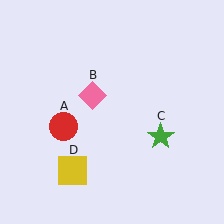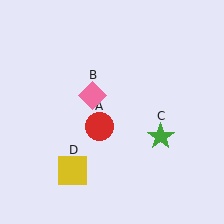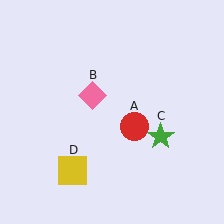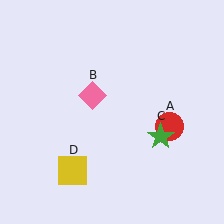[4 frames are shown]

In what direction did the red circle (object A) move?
The red circle (object A) moved right.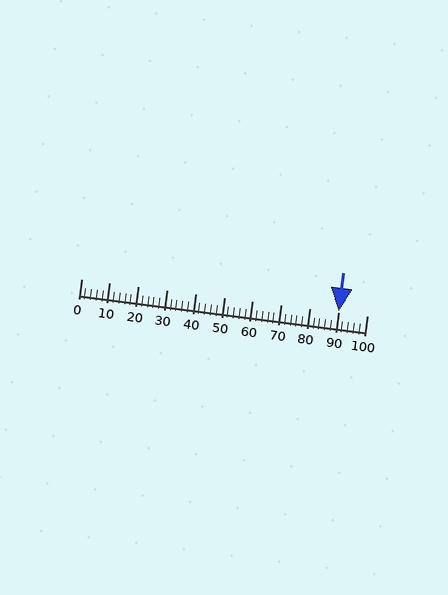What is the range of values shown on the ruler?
The ruler shows values from 0 to 100.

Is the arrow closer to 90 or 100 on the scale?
The arrow is closer to 90.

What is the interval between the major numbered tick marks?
The major tick marks are spaced 10 units apart.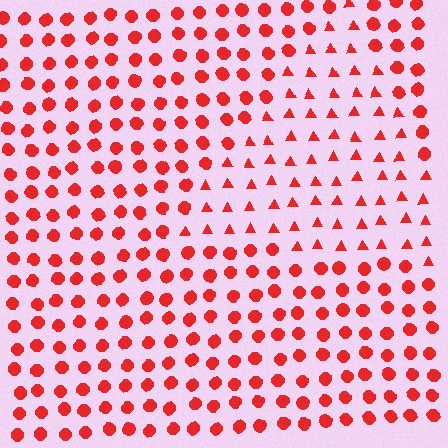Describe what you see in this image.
The image is filled with small red elements arranged in a uniform grid. A triangle-shaped region contains triangles, while the surrounding area contains circles. The boundary is defined purely by the change in element shape.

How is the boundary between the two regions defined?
The boundary is defined by a change in element shape: triangles inside vs. circles outside. All elements share the same color and spacing.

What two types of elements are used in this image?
The image uses triangles inside the triangle region and circles outside it.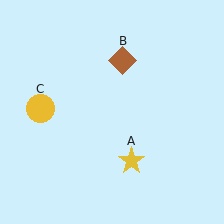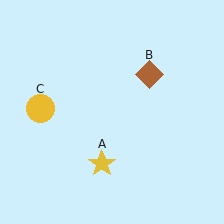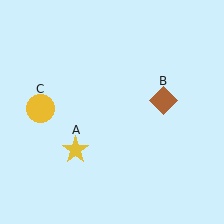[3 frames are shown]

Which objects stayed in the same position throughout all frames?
Yellow circle (object C) remained stationary.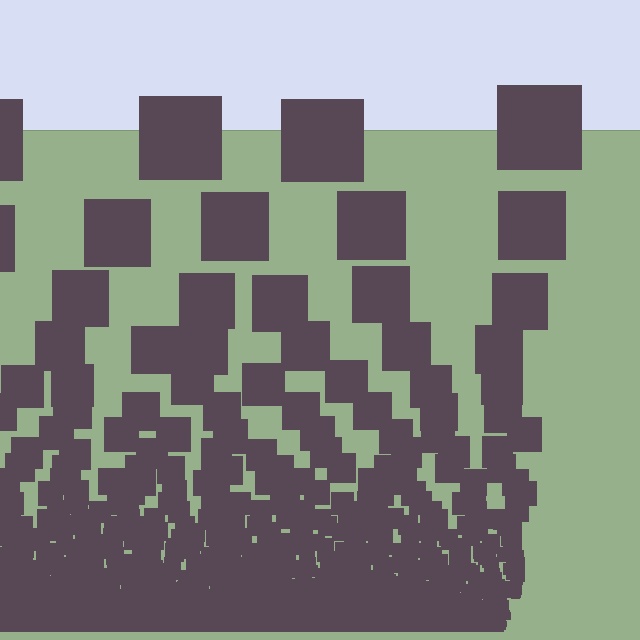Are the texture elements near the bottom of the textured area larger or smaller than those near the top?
Smaller. The gradient is inverted — elements near the bottom are smaller and denser.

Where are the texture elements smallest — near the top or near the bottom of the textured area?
Near the bottom.